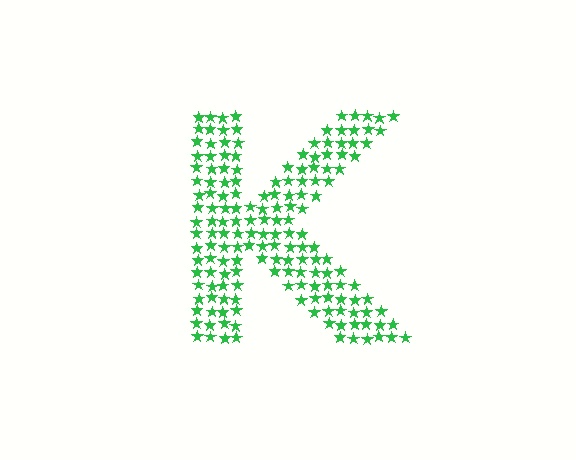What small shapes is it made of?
It is made of small stars.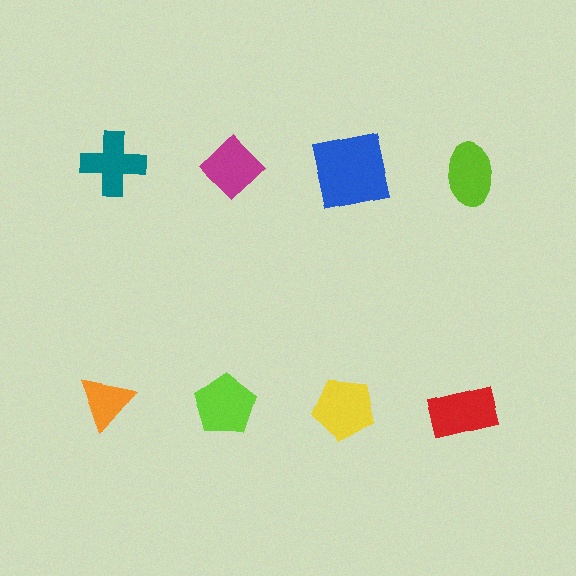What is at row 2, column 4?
A red rectangle.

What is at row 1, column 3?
A blue square.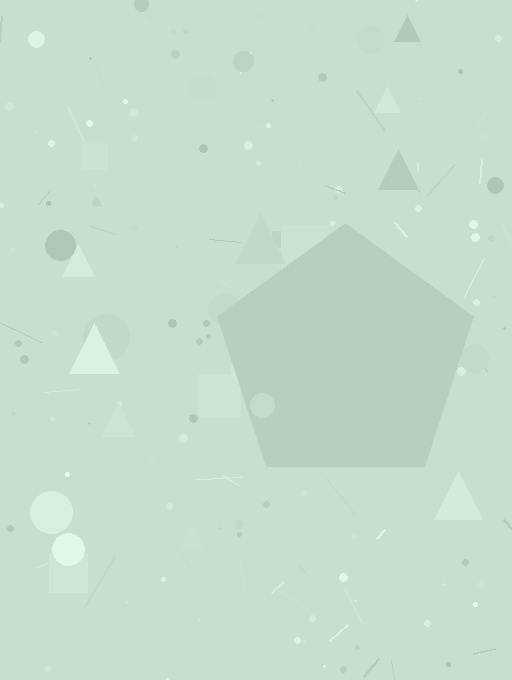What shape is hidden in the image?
A pentagon is hidden in the image.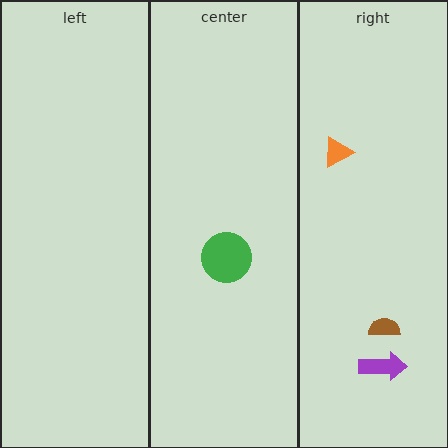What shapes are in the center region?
The green circle.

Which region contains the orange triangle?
The right region.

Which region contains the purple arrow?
The right region.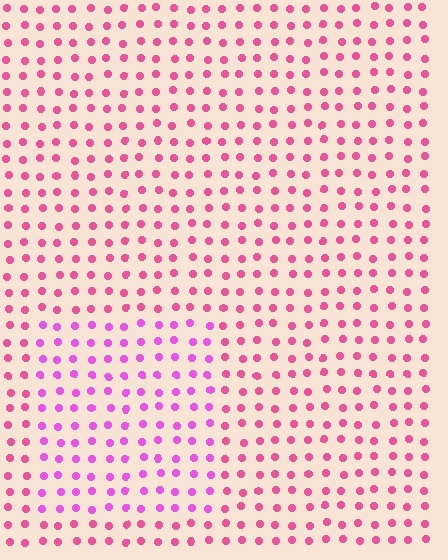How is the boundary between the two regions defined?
The boundary is defined purely by a slight shift in hue (about 31 degrees). Spacing, size, and orientation are identical on both sides.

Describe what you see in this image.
The image is filled with small pink elements in a uniform arrangement. A rectangle-shaped region is visible where the elements are tinted to a slightly different hue, forming a subtle color boundary.